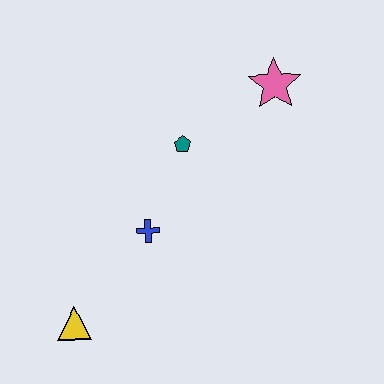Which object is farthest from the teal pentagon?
The yellow triangle is farthest from the teal pentagon.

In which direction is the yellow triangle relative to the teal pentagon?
The yellow triangle is below the teal pentagon.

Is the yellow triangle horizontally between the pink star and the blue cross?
No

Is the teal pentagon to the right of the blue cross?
Yes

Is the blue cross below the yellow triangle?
No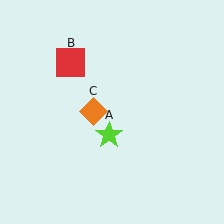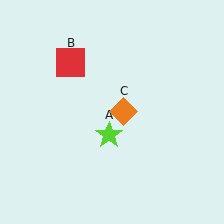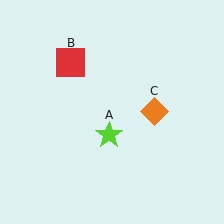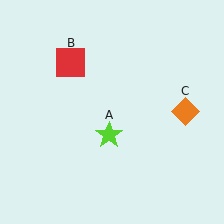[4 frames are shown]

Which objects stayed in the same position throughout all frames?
Lime star (object A) and red square (object B) remained stationary.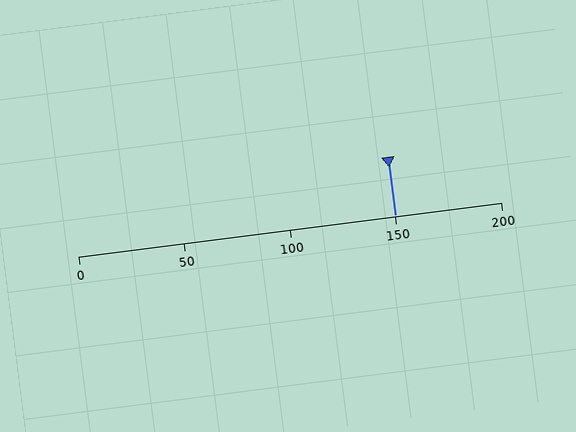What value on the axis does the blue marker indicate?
The marker indicates approximately 150.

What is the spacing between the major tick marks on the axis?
The major ticks are spaced 50 apart.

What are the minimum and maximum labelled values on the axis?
The axis runs from 0 to 200.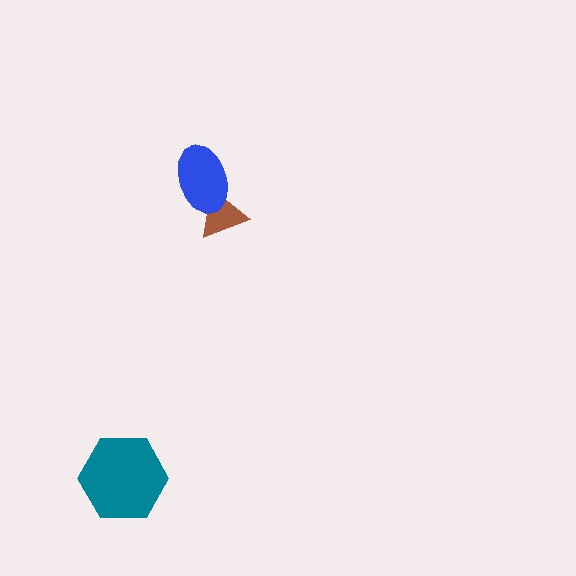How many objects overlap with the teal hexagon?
0 objects overlap with the teal hexagon.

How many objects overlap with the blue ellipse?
1 object overlaps with the blue ellipse.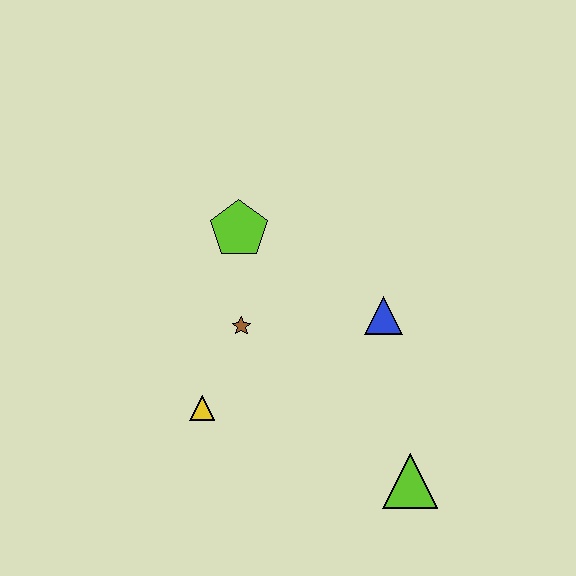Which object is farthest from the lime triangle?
The lime pentagon is farthest from the lime triangle.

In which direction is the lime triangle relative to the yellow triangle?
The lime triangle is to the right of the yellow triangle.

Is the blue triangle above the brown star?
Yes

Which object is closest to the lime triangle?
The blue triangle is closest to the lime triangle.